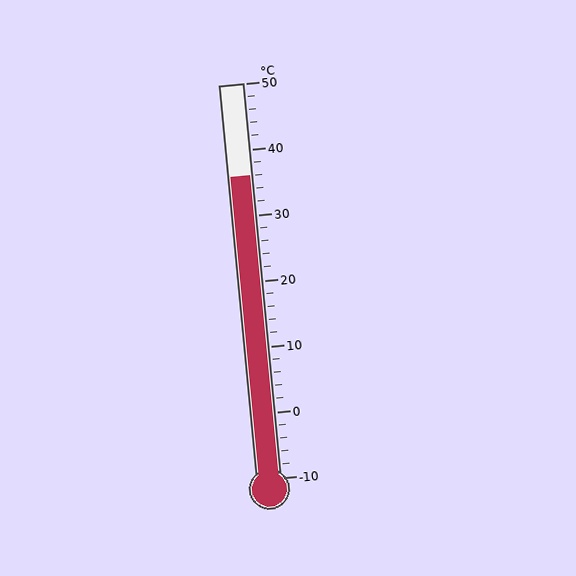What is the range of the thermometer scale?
The thermometer scale ranges from -10°C to 50°C.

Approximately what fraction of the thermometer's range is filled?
The thermometer is filled to approximately 75% of its range.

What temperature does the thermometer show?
The thermometer shows approximately 36°C.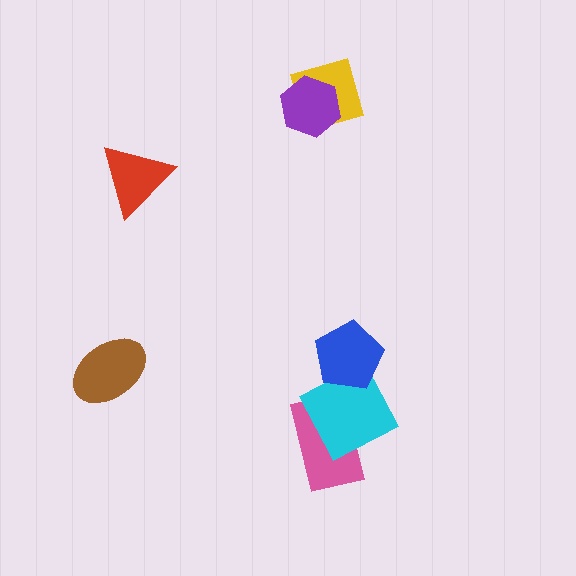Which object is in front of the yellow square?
The purple hexagon is in front of the yellow square.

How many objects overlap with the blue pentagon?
1 object overlaps with the blue pentagon.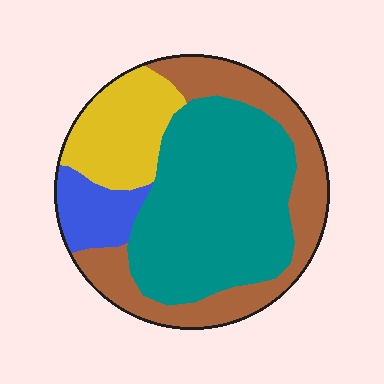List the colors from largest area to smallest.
From largest to smallest: teal, brown, yellow, blue.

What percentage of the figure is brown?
Brown covers 29% of the figure.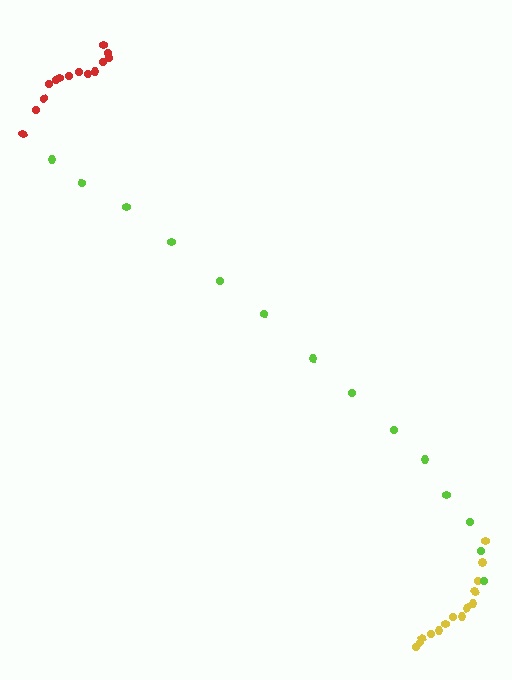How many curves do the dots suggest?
There are 3 distinct paths.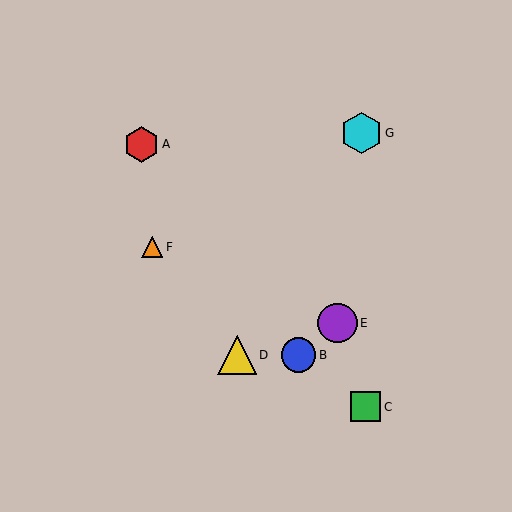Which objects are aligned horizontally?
Objects B, D are aligned horizontally.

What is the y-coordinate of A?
Object A is at y≈144.